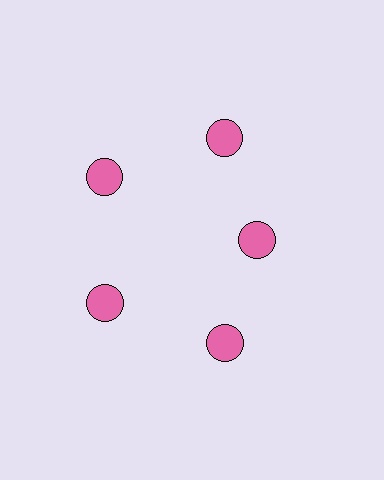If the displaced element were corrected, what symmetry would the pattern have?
It would have 5-fold rotational symmetry — the pattern would map onto itself every 72 degrees.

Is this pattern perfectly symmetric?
No. The 5 pink circles are arranged in a ring, but one element near the 3 o'clock position is pulled inward toward the center, breaking the 5-fold rotational symmetry.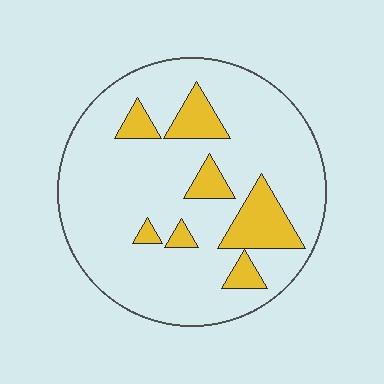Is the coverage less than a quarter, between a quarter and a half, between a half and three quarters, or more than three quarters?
Less than a quarter.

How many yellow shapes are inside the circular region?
7.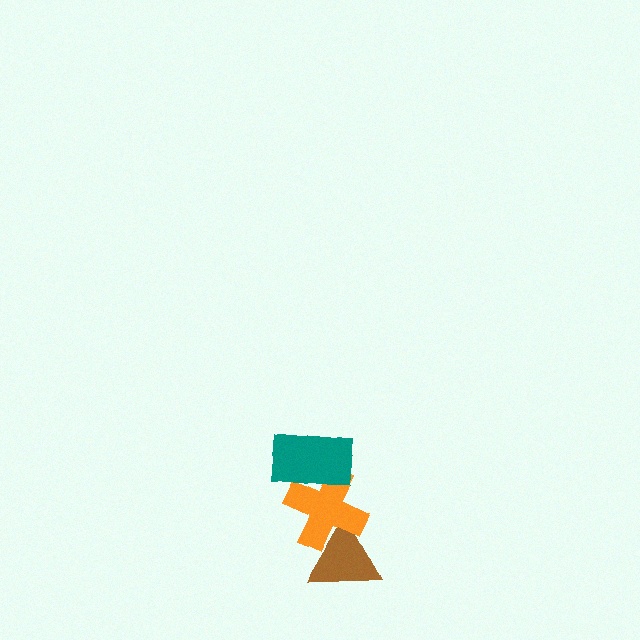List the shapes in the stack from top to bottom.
From top to bottom: the teal rectangle, the orange cross, the brown triangle.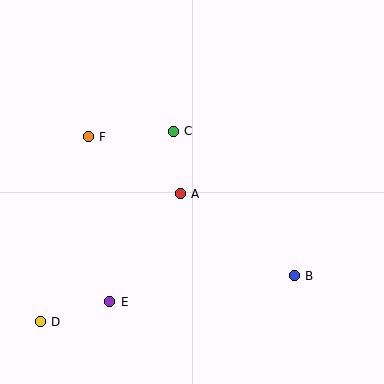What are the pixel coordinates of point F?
Point F is at (88, 137).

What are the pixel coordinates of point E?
Point E is at (110, 302).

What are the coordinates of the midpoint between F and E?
The midpoint between F and E is at (99, 219).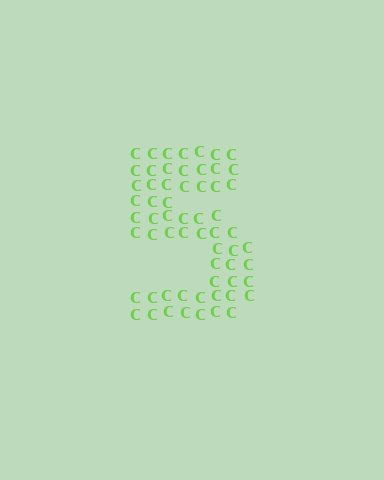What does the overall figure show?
The overall figure shows the digit 5.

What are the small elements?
The small elements are letter C's.